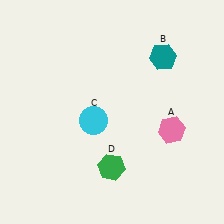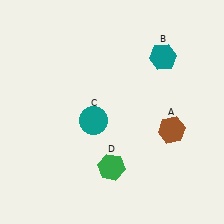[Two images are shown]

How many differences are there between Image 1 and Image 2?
There are 2 differences between the two images.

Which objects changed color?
A changed from pink to brown. C changed from cyan to teal.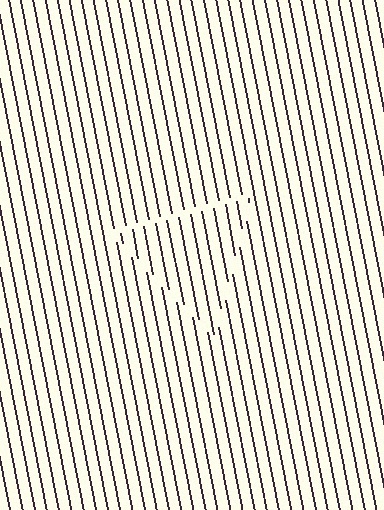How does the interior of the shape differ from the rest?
The interior of the shape contains the same grating, shifted by half a period — the contour is defined by the phase discontinuity where line-ends from the inner and outer gratings abut.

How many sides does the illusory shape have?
3 sides — the line-ends trace a triangle.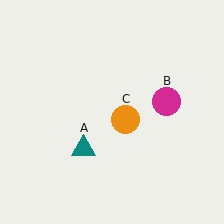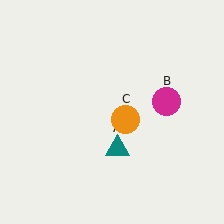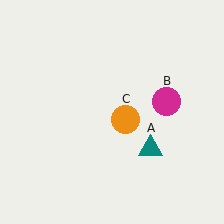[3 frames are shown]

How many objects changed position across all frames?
1 object changed position: teal triangle (object A).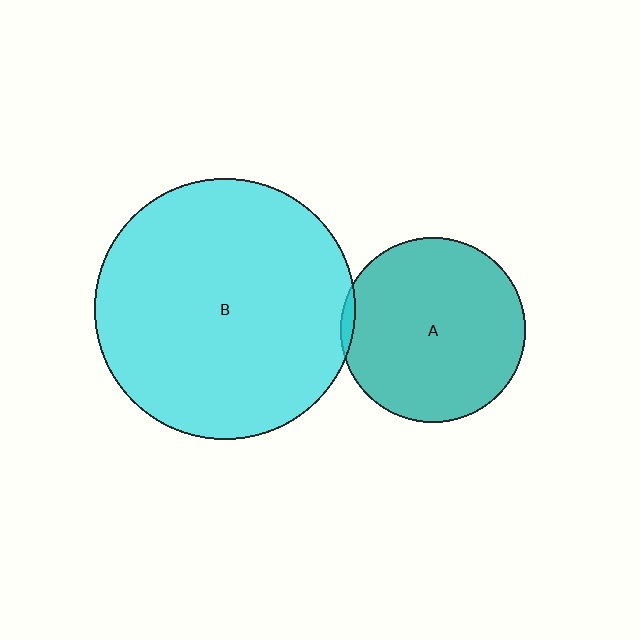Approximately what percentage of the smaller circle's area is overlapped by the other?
Approximately 5%.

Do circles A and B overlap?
Yes.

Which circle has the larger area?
Circle B (cyan).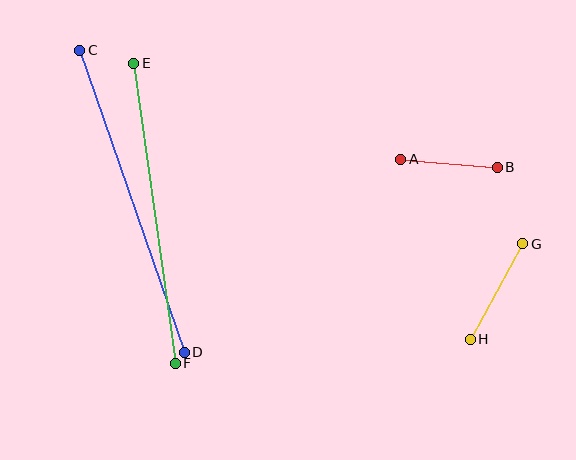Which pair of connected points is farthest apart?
Points C and D are farthest apart.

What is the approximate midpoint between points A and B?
The midpoint is at approximately (449, 163) pixels.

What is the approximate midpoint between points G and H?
The midpoint is at approximately (497, 291) pixels.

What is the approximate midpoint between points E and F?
The midpoint is at approximately (155, 213) pixels.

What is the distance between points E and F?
The distance is approximately 303 pixels.